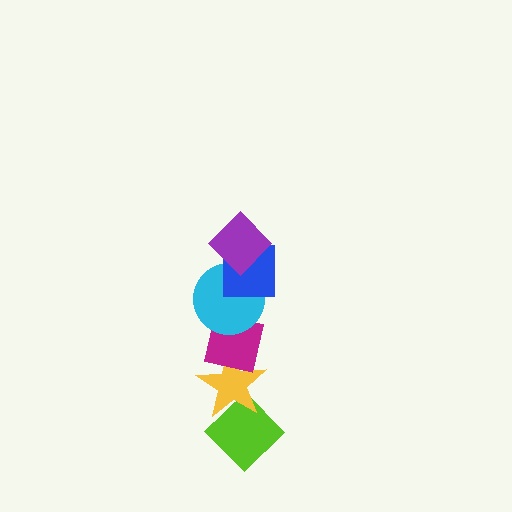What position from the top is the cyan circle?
The cyan circle is 3rd from the top.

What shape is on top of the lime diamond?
The yellow star is on top of the lime diamond.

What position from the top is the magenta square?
The magenta square is 4th from the top.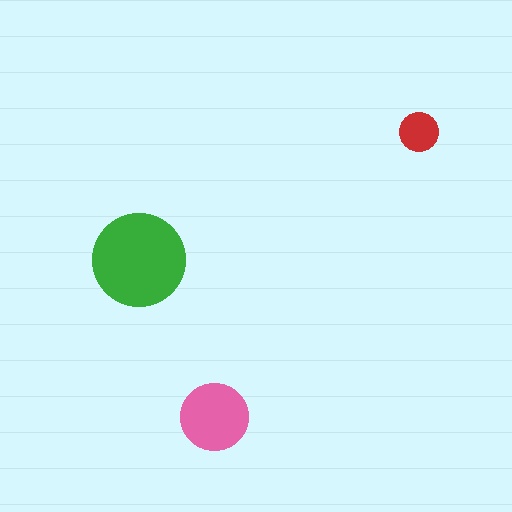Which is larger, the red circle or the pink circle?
The pink one.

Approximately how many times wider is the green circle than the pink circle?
About 1.5 times wider.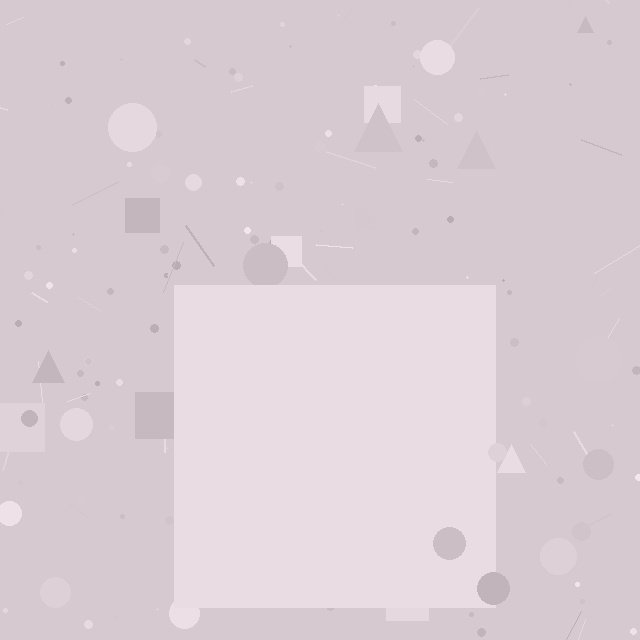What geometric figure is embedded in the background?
A square is embedded in the background.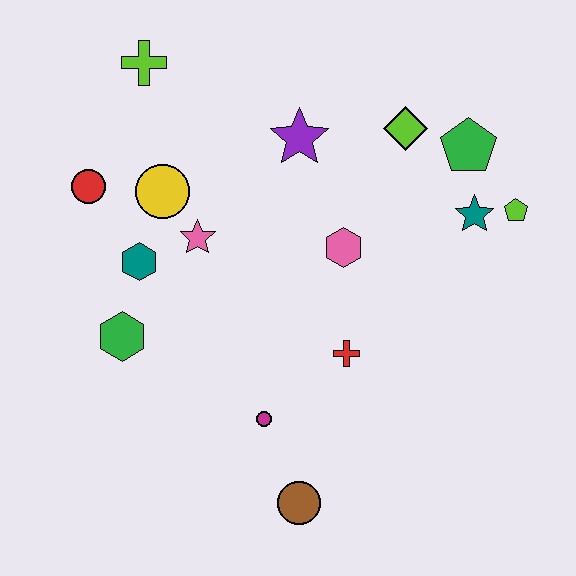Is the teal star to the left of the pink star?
No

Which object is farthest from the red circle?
The lime pentagon is farthest from the red circle.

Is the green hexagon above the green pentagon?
No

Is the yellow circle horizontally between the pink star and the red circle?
Yes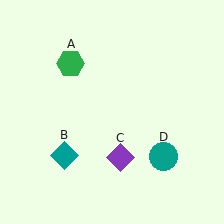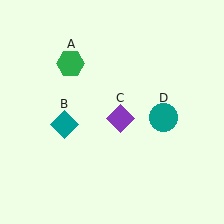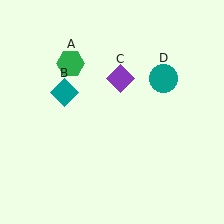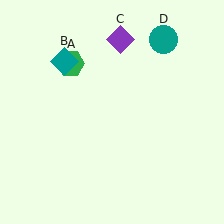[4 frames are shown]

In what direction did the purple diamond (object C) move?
The purple diamond (object C) moved up.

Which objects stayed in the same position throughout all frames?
Green hexagon (object A) remained stationary.